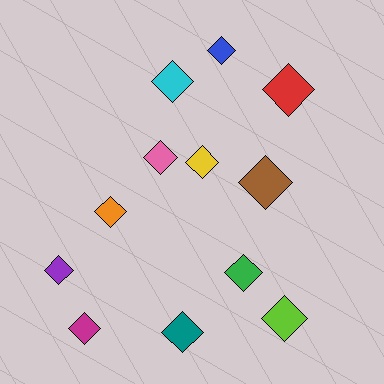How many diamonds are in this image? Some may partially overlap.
There are 12 diamonds.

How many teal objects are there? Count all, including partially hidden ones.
There is 1 teal object.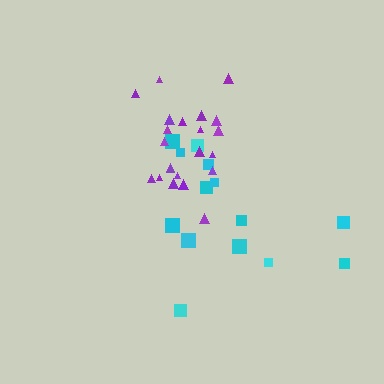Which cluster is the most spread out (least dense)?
Cyan.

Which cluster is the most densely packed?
Purple.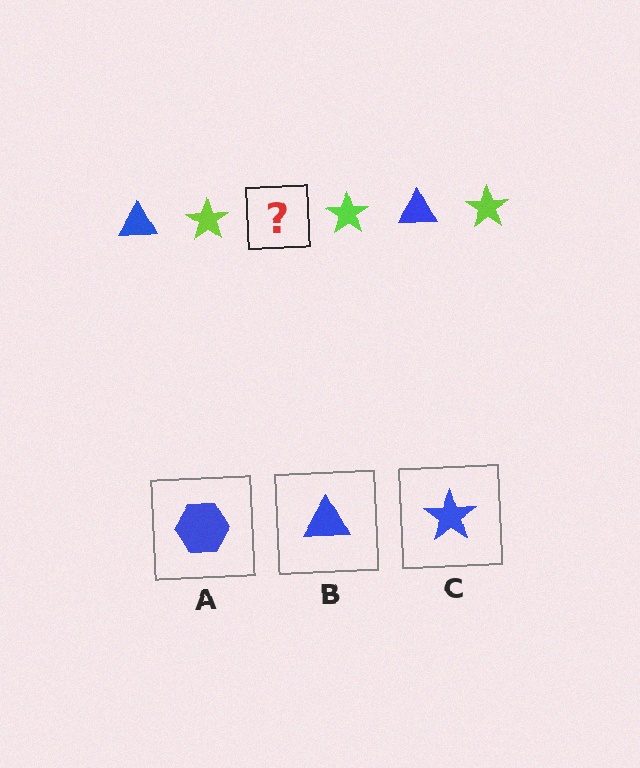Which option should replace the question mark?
Option B.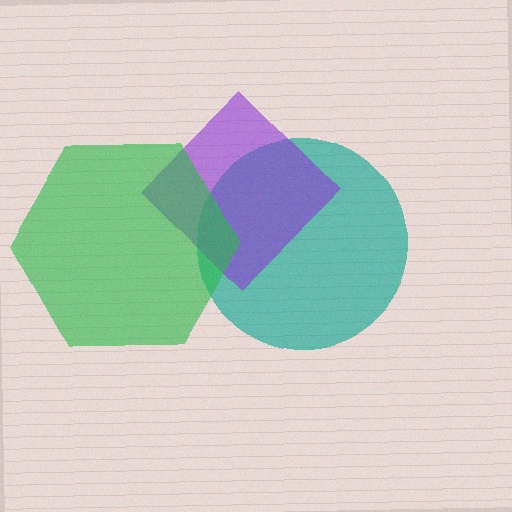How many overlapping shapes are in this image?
There are 3 overlapping shapes in the image.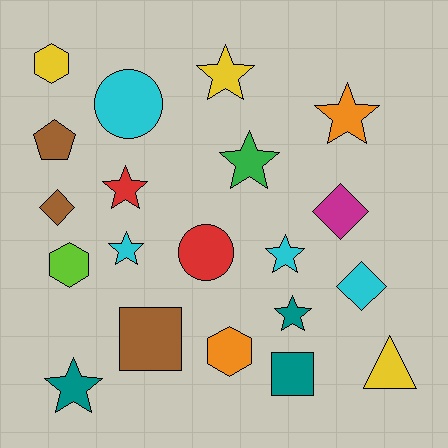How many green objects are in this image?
There is 1 green object.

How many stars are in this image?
There are 8 stars.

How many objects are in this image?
There are 20 objects.